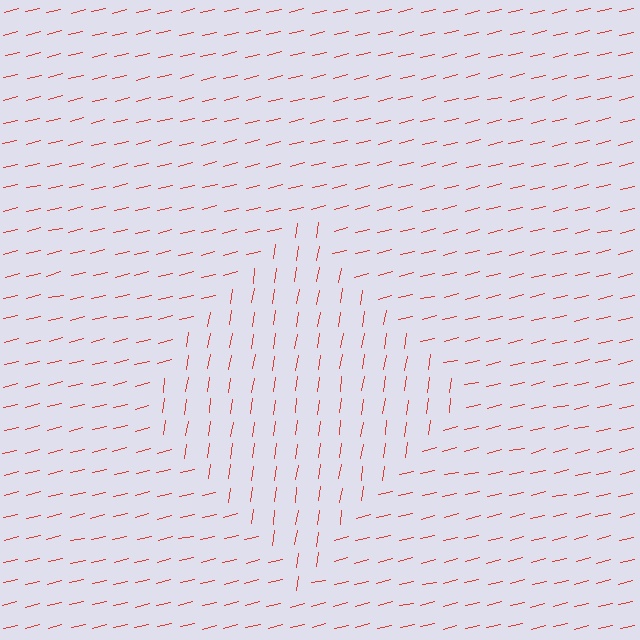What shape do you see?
I see a diamond.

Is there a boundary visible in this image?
Yes, there is a texture boundary formed by a change in line orientation.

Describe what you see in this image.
The image is filled with small red line segments. A diamond region in the image has lines oriented differently from the surrounding lines, creating a visible texture boundary.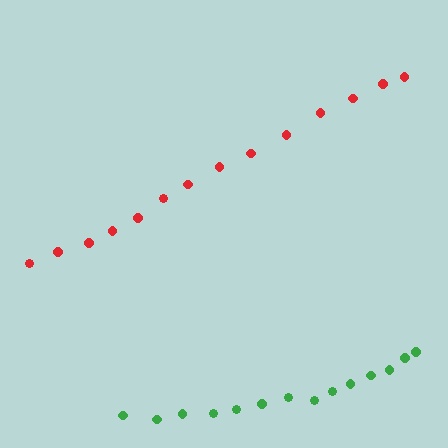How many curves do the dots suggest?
There are 2 distinct paths.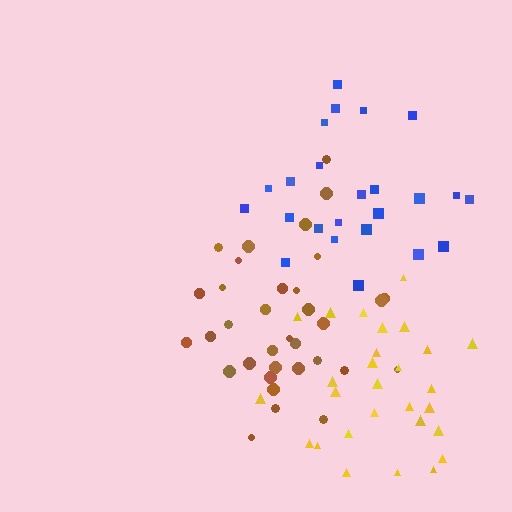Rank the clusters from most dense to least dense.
brown, yellow, blue.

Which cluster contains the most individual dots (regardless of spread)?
Brown (34).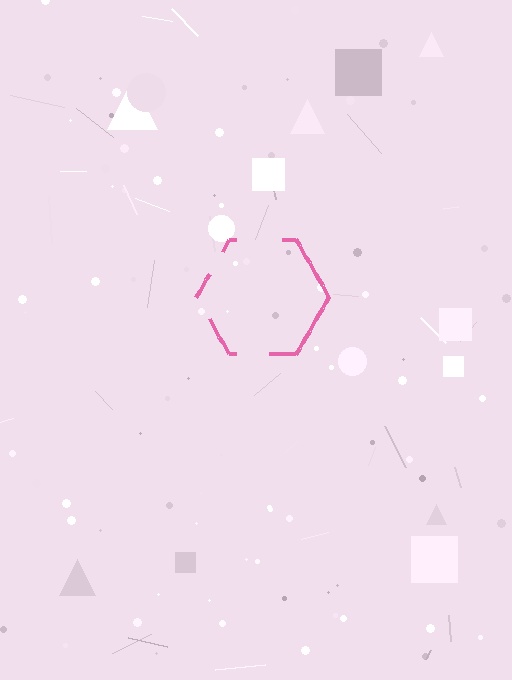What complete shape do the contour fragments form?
The contour fragments form a hexagon.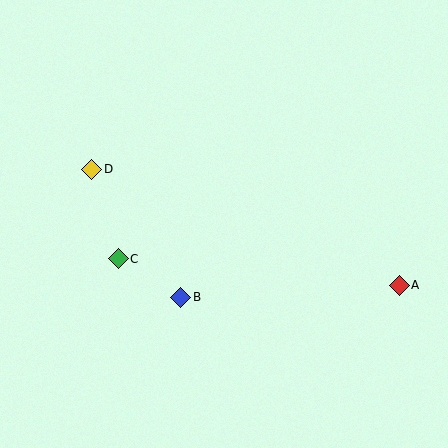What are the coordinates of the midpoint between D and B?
The midpoint between D and B is at (136, 233).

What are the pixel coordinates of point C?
Point C is at (118, 259).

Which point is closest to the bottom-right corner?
Point A is closest to the bottom-right corner.